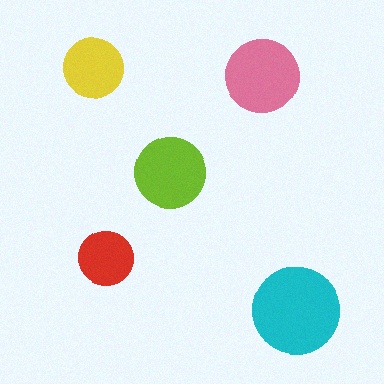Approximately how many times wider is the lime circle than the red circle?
About 1.5 times wider.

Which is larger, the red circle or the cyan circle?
The cyan one.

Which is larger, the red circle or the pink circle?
The pink one.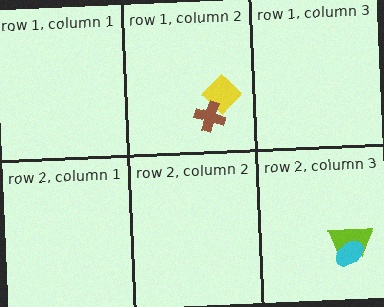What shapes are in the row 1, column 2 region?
The yellow diamond, the brown cross.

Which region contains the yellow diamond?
The row 1, column 2 region.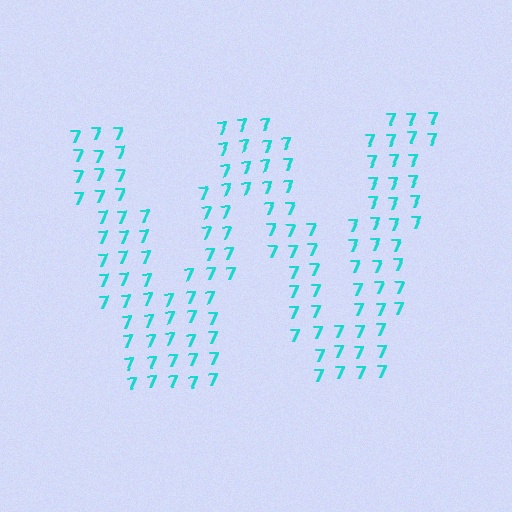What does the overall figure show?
The overall figure shows the letter W.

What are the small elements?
The small elements are digit 7's.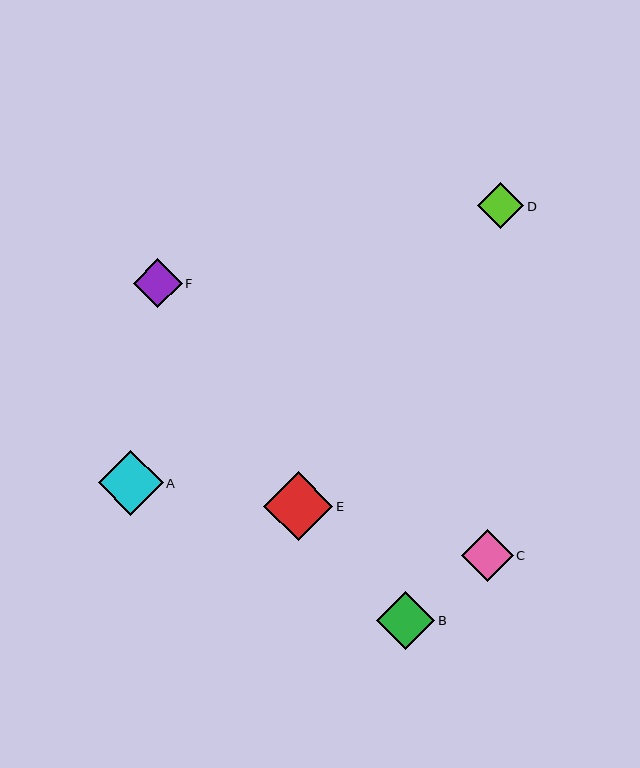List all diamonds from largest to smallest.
From largest to smallest: E, A, B, C, F, D.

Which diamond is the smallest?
Diamond D is the smallest with a size of approximately 46 pixels.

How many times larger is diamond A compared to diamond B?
Diamond A is approximately 1.1 times the size of diamond B.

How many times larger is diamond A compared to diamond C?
Diamond A is approximately 1.2 times the size of diamond C.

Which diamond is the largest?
Diamond E is the largest with a size of approximately 69 pixels.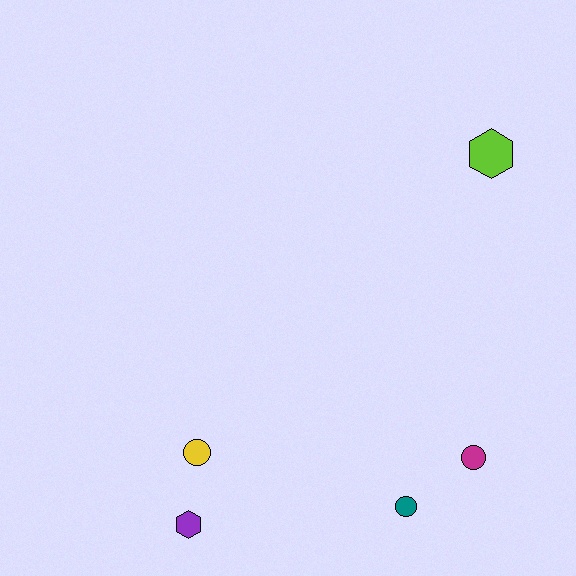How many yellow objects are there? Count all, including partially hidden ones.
There is 1 yellow object.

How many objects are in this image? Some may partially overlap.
There are 5 objects.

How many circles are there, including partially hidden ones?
There are 3 circles.